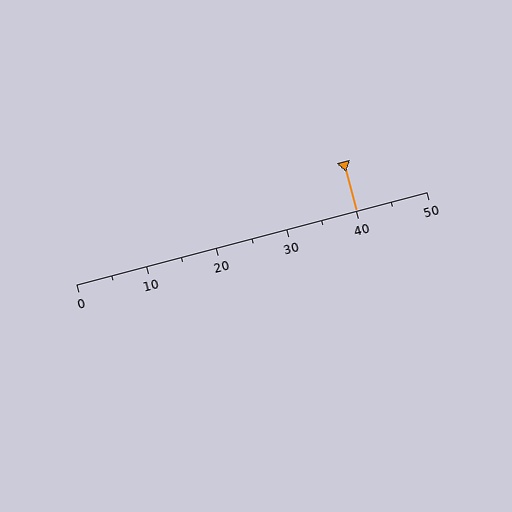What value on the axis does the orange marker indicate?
The marker indicates approximately 40.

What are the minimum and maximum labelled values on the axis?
The axis runs from 0 to 50.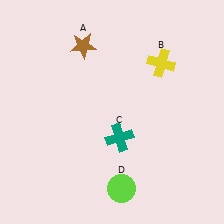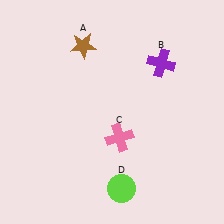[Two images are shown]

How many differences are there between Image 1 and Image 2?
There are 2 differences between the two images.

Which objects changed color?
B changed from yellow to purple. C changed from teal to pink.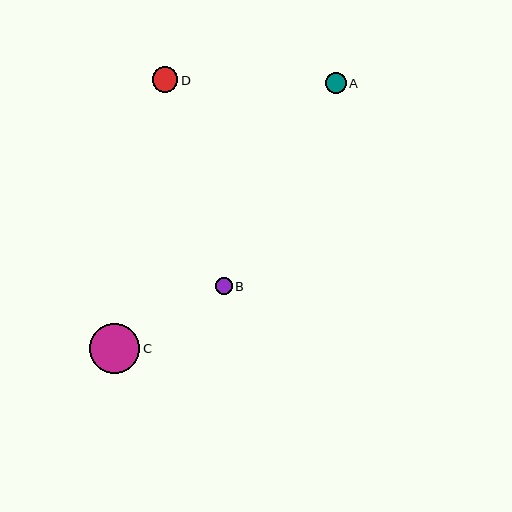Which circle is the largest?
Circle C is the largest with a size of approximately 50 pixels.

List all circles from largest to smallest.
From largest to smallest: C, D, A, B.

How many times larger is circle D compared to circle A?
Circle D is approximately 1.2 times the size of circle A.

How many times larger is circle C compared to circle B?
Circle C is approximately 3.1 times the size of circle B.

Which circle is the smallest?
Circle B is the smallest with a size of approximately 16 pixels.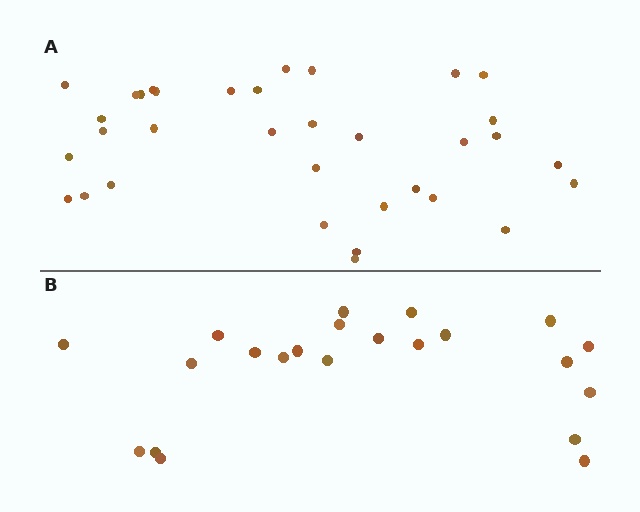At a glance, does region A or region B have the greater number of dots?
Region A (the top region) has more dots.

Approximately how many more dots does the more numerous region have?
Region A has roughly 12 or so more dots than region B.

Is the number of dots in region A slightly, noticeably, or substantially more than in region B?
Region A has substantially more. The ratio is roughly 1.5 to 1.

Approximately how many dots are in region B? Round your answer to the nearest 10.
About 20 dots. (The exact count is 22, which rounds to 20.)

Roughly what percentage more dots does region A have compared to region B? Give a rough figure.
About 55% more.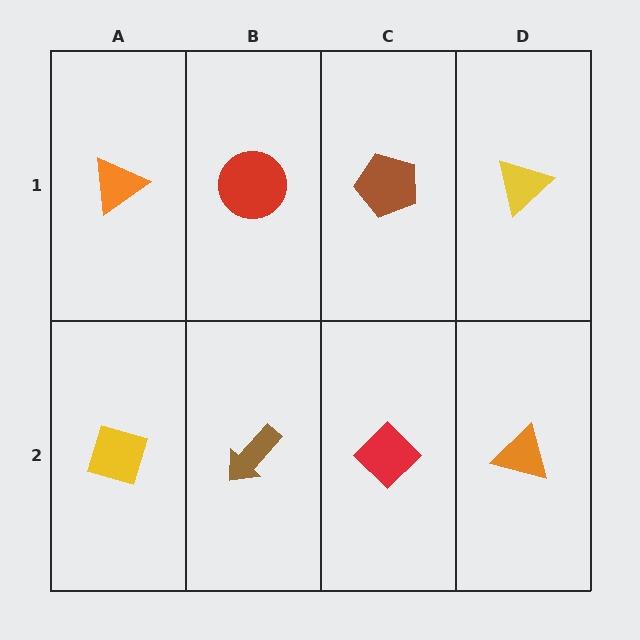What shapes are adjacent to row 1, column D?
An orange triangle (row 2, column D), a brown pentagon (row 1, column C).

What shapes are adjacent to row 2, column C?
A brown pentagon (row 1, column C), a brown arrow (row 2, column B), an orange triangle (row 2, column D).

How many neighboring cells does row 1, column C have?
3.